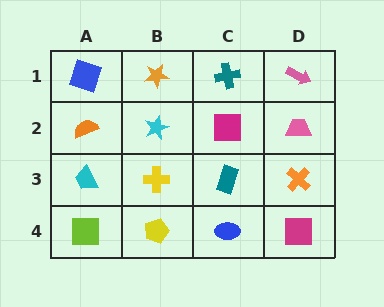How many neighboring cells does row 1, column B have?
3.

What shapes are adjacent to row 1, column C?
A magenta square (row 2, column C), an orange star (row 1, column B), a pink arrow (row 1, column D).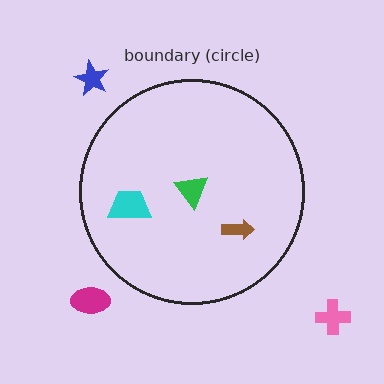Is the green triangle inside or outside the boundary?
Inside.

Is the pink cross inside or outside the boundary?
Outside.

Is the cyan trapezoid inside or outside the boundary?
Inside.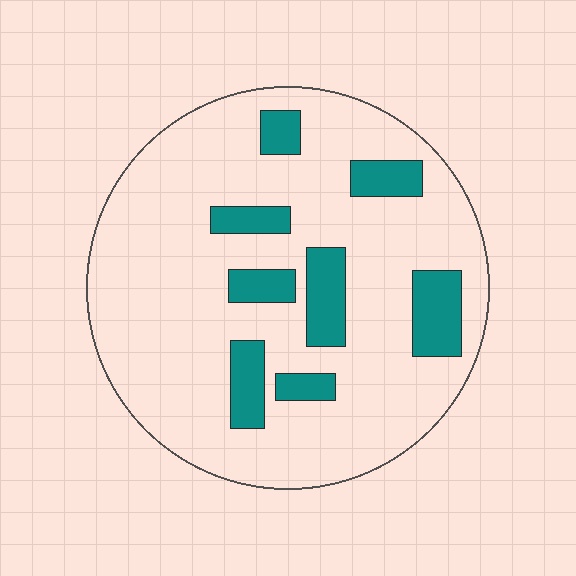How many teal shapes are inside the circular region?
8.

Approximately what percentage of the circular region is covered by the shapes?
Approximately 15%.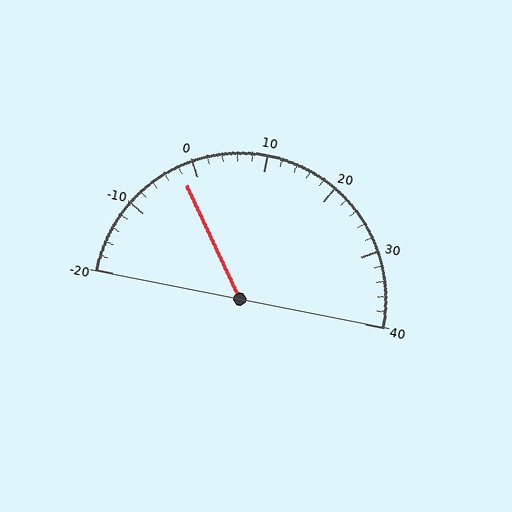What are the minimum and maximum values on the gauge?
The gauge ranges from -20 to 40.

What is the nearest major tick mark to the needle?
The nearest major tick mark is 0.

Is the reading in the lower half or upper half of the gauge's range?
The reading is in the lower half of the range (-20 to 40).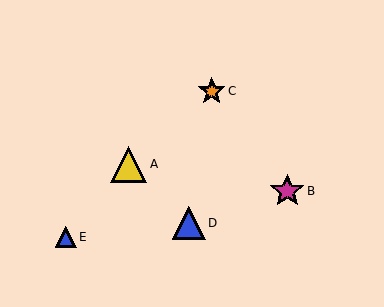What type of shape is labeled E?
Shape E is a blue triangle.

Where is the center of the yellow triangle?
The center of the yellow triangle is at (129, 164).